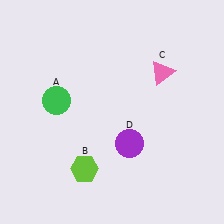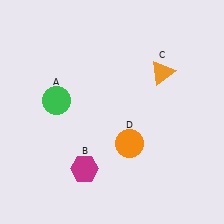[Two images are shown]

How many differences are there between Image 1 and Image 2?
There are 3 differences between the two images.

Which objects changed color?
B changed from lime to magenta. C changed from pink to orange. D changed from purple to orange.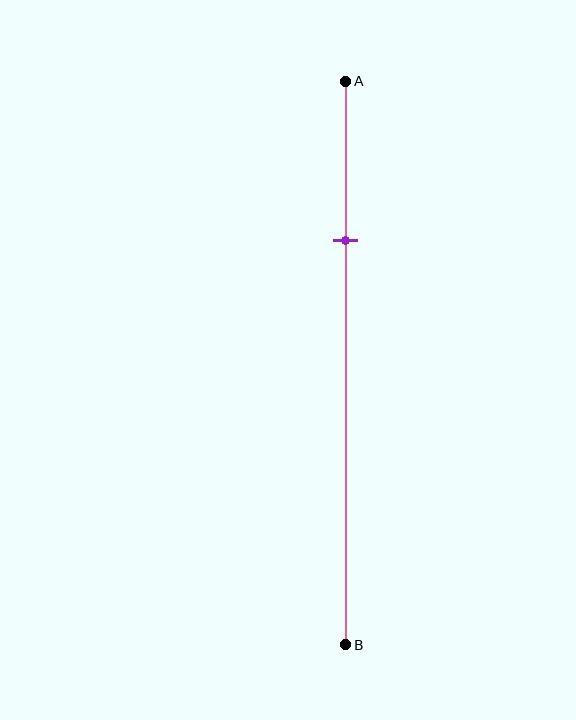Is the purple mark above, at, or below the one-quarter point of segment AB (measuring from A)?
The purple mark is below the one-quarter point of segment AB.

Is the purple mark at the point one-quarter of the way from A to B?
No, the mark is at about 30% from A, not at the 25% one-quarter point.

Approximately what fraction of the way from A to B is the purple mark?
The purple mark is approximately 30% of the way from A to B.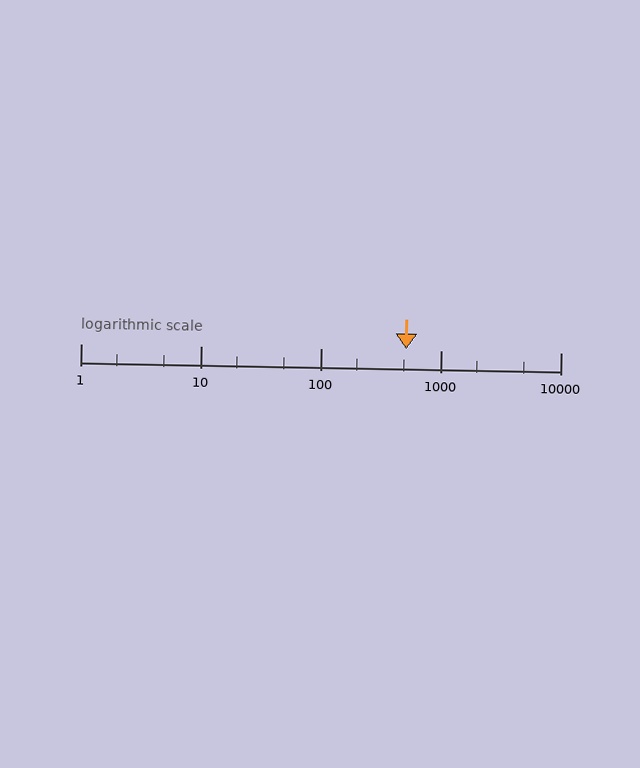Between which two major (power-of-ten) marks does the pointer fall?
The pointer is between 100 and 1000.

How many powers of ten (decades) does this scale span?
The scale spans 4 decades, from 1 to 10000.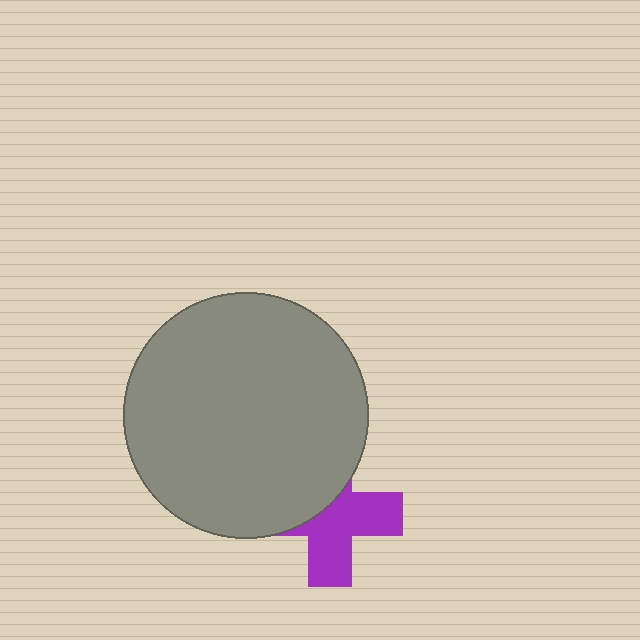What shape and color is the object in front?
The object in front is a gray circle.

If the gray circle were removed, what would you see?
You would see the complete purple cross.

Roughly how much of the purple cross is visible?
About half of it is visible (roughly 56%).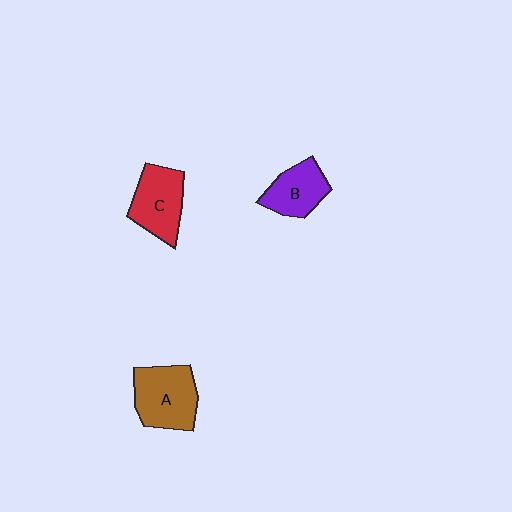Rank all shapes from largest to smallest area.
From largest to smallest: A (brown), C (red), B (purple).